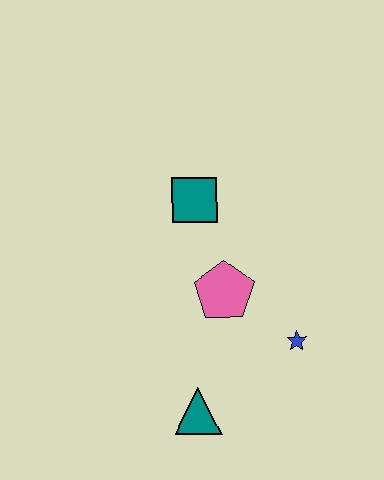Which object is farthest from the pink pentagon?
The teal triangle is farthest from the pink pentagon.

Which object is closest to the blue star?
The pink pentagon is closest to the blue star.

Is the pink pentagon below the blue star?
No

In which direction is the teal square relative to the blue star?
The teal square is above the blue star.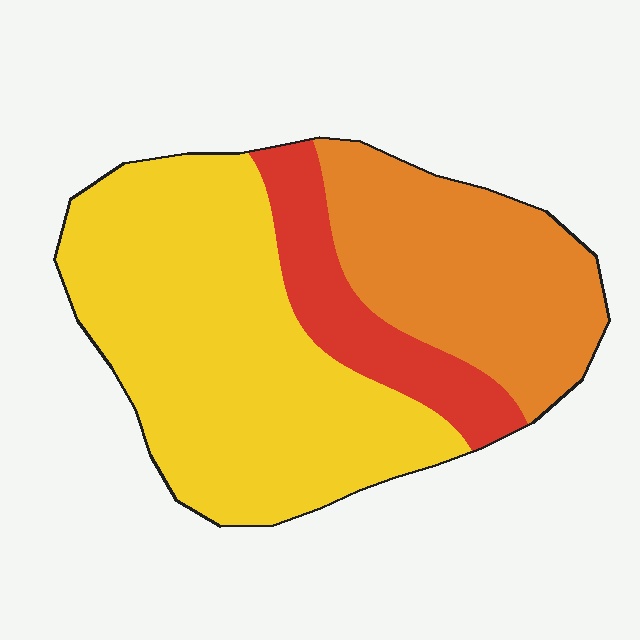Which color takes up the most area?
Yellow, at roughly 55%.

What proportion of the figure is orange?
Orange covers 31% of the figure.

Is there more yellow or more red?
Yellow.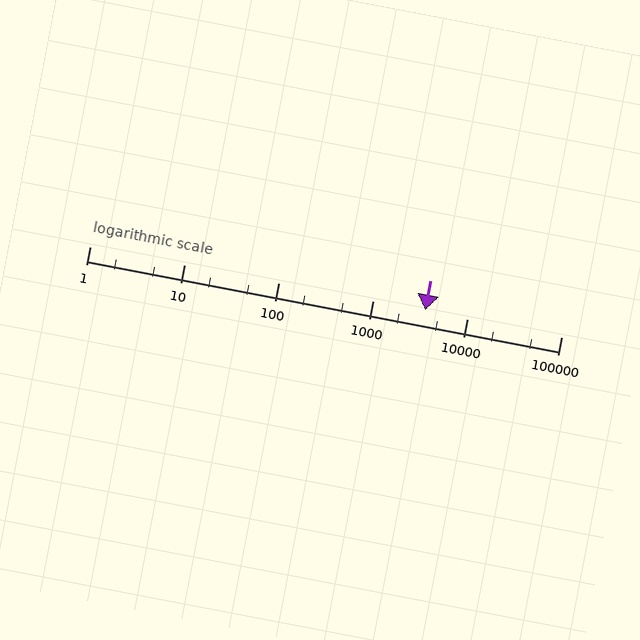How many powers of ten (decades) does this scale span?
The scale spans 5 decades, from 1 to 100000.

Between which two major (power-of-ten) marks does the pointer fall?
The pointer is between 1000 and 10000.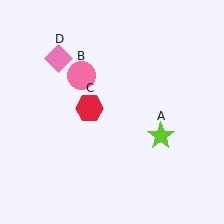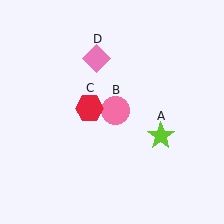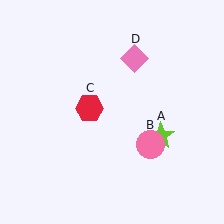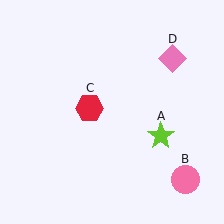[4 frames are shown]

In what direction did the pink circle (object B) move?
The pink circle (object B) moved down and to the right.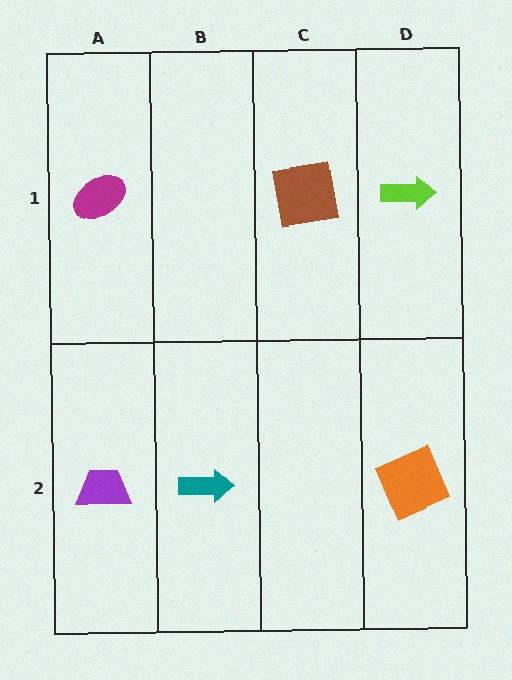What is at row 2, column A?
A purple trapezoid.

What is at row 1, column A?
A magenta ellipse.